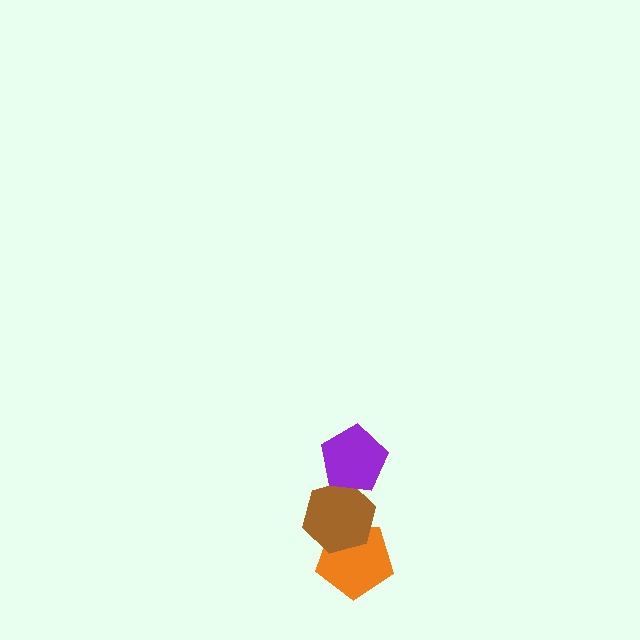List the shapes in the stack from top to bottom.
From top to bottom: the purple pentagon, the brown hexagon, the orange pentagon.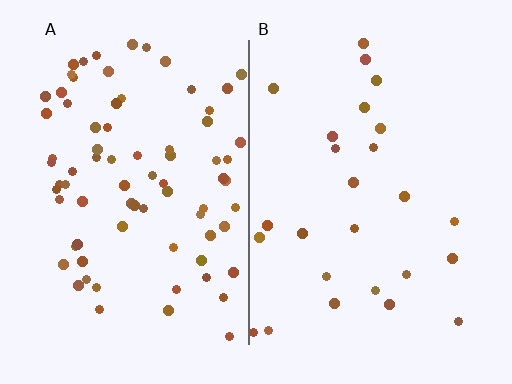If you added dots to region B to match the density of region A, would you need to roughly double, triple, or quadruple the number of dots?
Approximately triple.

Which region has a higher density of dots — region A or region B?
A (the left).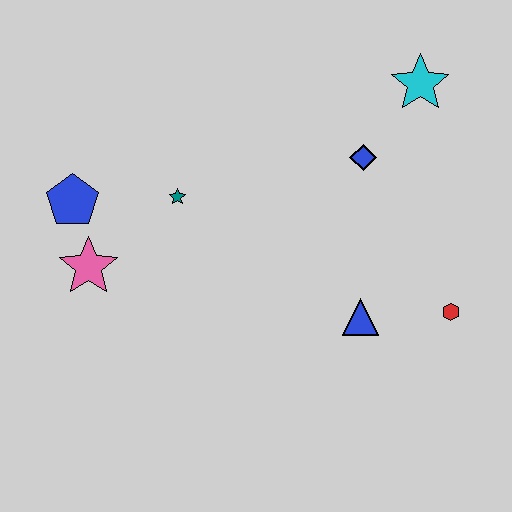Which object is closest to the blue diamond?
The cyan star is closest to the blue diamond.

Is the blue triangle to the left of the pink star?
No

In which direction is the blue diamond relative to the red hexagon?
The blue diamond is above the red hexagon.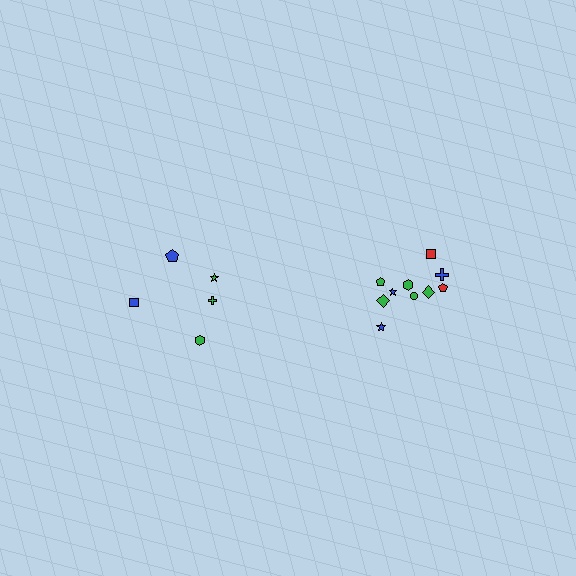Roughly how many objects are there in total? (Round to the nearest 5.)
Roughly 15 objects in total.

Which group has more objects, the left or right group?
The right group.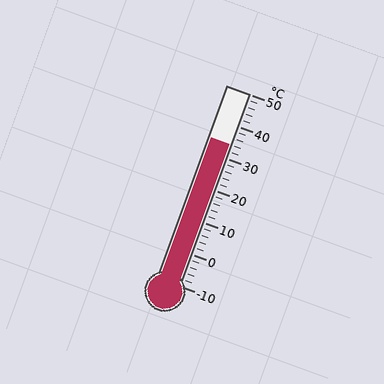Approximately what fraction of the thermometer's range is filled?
The thermometer is filled to approximately 75% of its range.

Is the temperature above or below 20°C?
The temperature is above 20°C.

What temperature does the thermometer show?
The thermometer shows approximately 34°C.